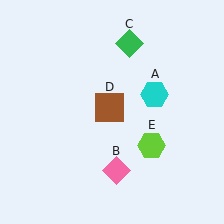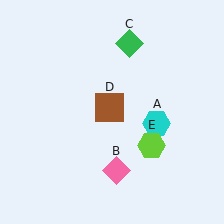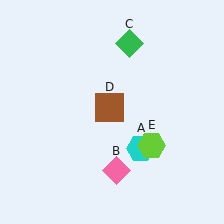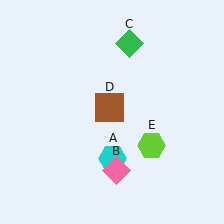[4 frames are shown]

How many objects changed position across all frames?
1 object changed position: cyan hexagon (object A).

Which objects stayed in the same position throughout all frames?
Pink diamond (object B) and green diamond (object C) and brown square (object D) and lime hexagon (object E) remained stationary.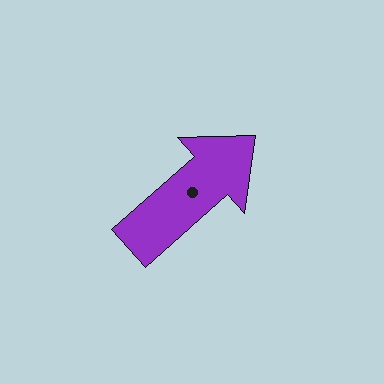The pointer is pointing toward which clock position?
Roughly 2 o'clock.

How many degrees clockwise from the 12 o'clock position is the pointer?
Approximately 48 degrees.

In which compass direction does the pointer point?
Northeast.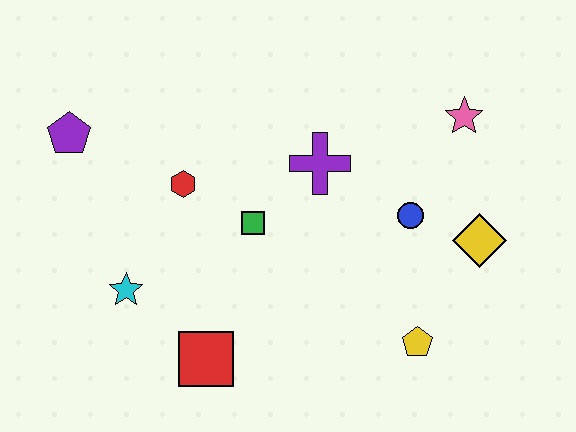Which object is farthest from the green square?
The pink star is farthest from the green square.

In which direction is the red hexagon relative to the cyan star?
The red hexagon is above the cyan star.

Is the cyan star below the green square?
Yes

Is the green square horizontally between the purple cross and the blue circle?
No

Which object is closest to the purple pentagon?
The red hexagon is closest to the purple pentagon.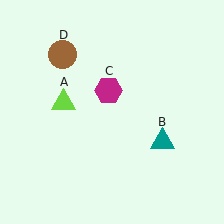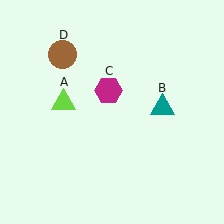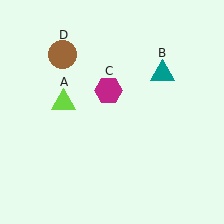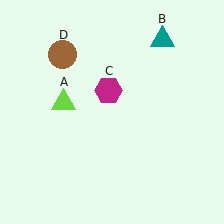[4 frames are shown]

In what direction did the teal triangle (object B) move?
The teal triangle (object B) moved up.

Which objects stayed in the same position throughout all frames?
Lime triangle (object A) and magenta hexagon (object C) and brown circle (object D) remained stationary.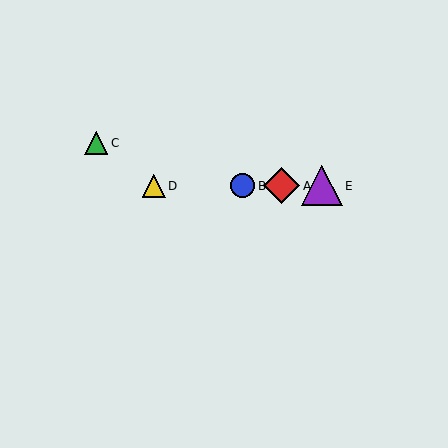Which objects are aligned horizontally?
Objects A, B, D, E are aligned horizontally.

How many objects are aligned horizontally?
4 objects (A, B, D, E) are aligned horizontally.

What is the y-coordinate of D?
Object D is at y≈186.